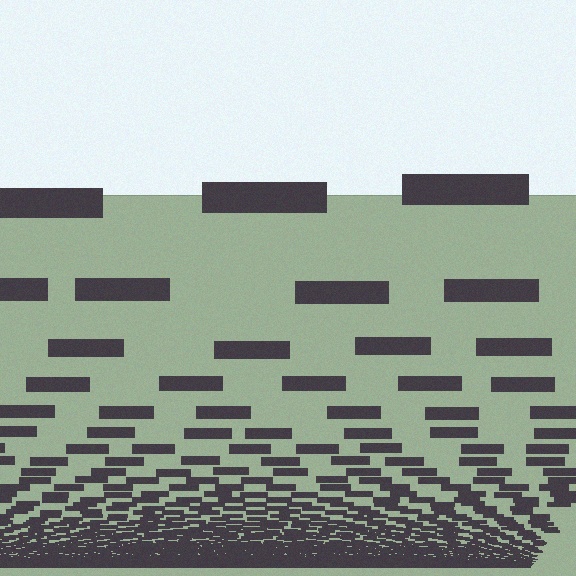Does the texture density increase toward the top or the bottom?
Density increases toward the bottom.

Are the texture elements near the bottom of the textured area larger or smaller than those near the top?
Smaller. The gradient is inverted — elements near the bottom are smaller and denser.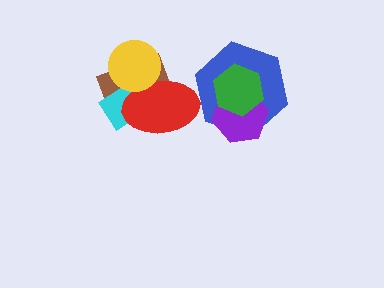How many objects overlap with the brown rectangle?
3 objects overlap with the brown rectangle.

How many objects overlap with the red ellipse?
3 objects overlap with the red ellipse.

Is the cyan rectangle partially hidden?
Yes, it is partially covered by another shape.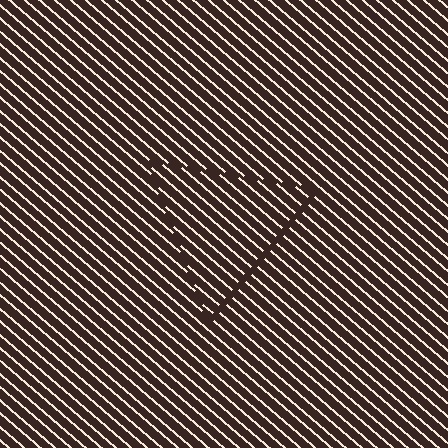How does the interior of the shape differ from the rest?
The interior of the shape contains the same grating, shifted by half a period — the contour is defined by the phase discontinuity where line-ends from the inner and outer gratings abut.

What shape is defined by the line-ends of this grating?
An illusory triangle. The interior of the shape contains the same grating, shifted by half a period — the contour is defined by the phase discontinuity where line-ends from the inner and outer gratings abut.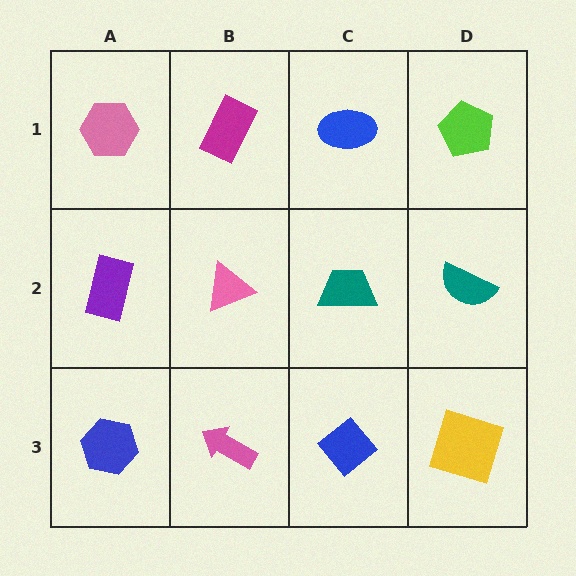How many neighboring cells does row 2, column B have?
4.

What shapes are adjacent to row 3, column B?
A pink triangle (row 2, column B), a blue hexagon (row 3, column A), a blue diamond (row 3, column C).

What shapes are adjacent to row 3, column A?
A purple rectangle (row 2, column A), a pink arrow (row 3, column B).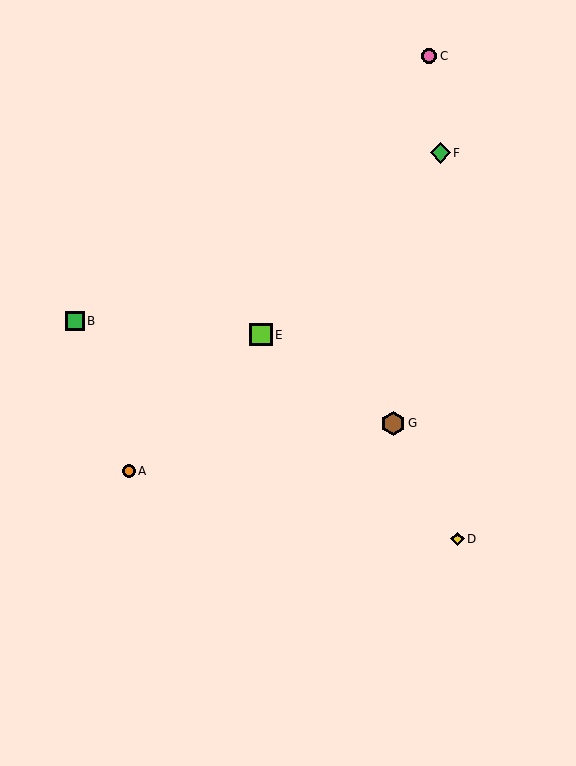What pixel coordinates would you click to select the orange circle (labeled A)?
Click at (129, 471) to select the orange circle A.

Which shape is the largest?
The brown hexagon (labeled G) is the largest.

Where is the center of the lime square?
The center of the lime square is at (261, 335).